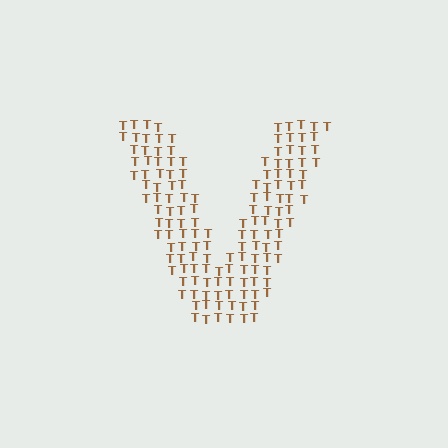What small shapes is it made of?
It is made of small letter T's.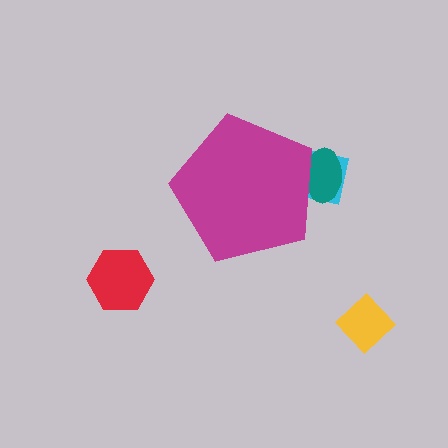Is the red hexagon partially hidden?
No, the red hexagon is fully visible.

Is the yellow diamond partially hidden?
No, the yellow diamond is fully visible.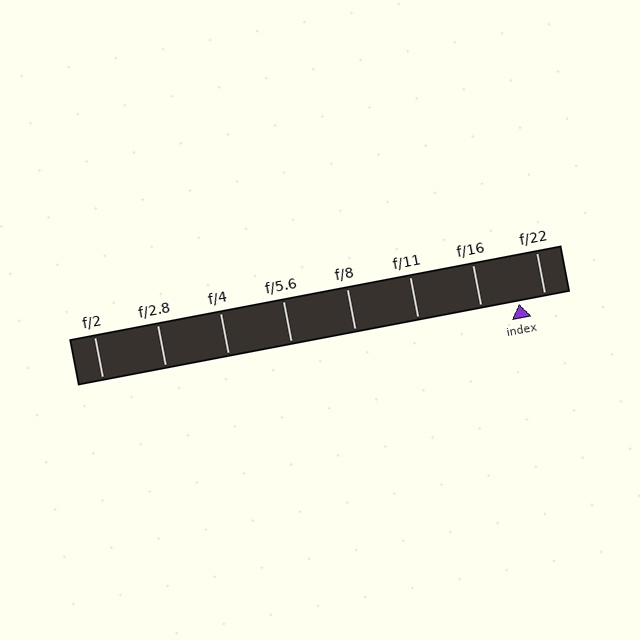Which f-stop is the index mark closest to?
The index mark is closest to f/22.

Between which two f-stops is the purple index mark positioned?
The index mark is between f/16 and f/22.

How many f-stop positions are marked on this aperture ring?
There are 8 f-stop positions marked.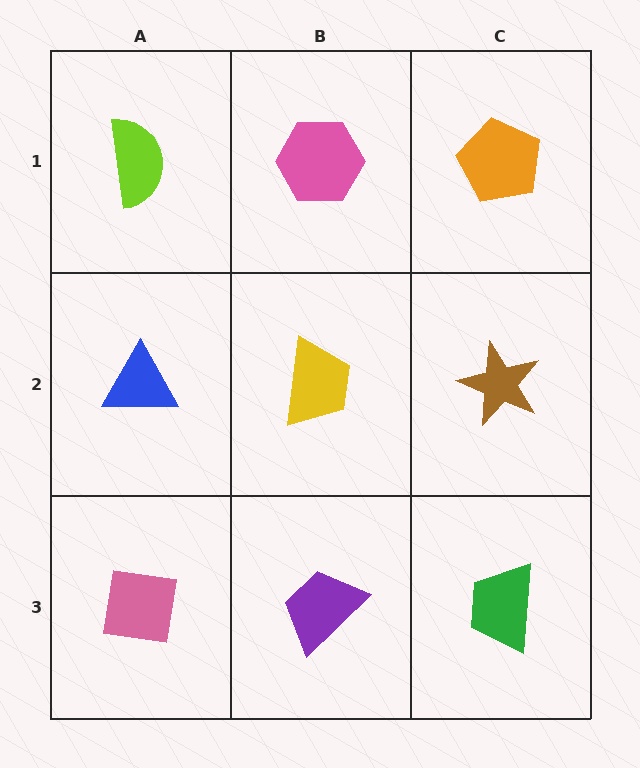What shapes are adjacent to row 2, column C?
An orange pentagon (row 1, column C), a green trapezoid (row 3, column C), a yellow trapezoid (row 2, column B).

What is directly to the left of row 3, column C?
A purple trapezoid.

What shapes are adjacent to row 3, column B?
A yellow trapezoid (row 2, column B), a pink square (row 3, column A), a green trapezoid (row 3, column C).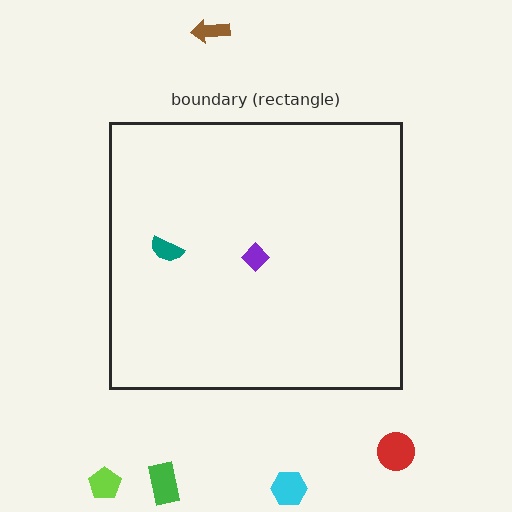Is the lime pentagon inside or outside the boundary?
Outside.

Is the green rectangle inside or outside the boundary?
Outside.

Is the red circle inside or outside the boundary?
Outside.